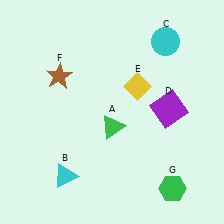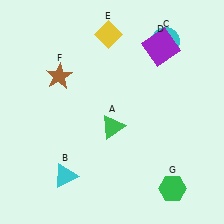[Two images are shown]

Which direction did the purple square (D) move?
The purple square (D) moved up.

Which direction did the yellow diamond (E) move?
The yellow diamond (E) moved up.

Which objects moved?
The objects that moved are: the purple square (D), the yellow diamond (E).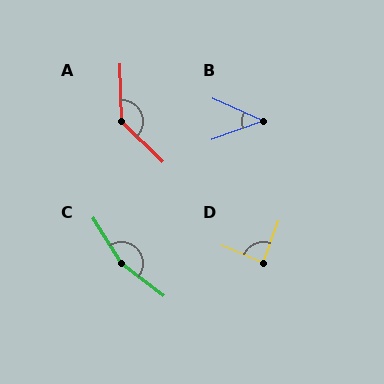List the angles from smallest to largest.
B (43°), D (86°), A (135°), C (159°).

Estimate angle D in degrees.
Approximately 86 degrees.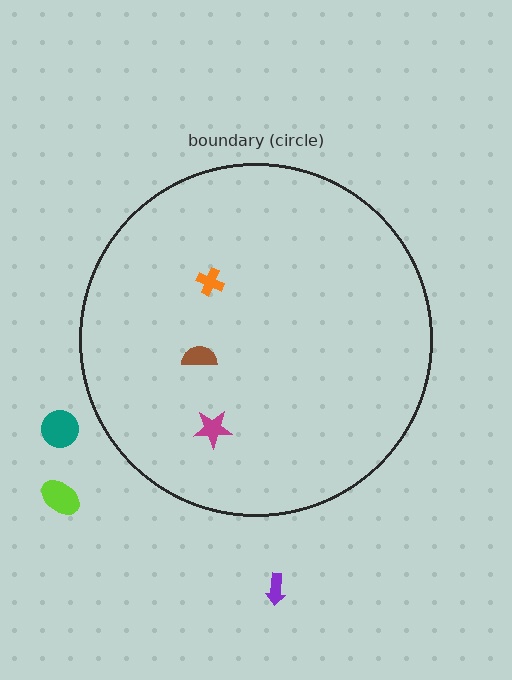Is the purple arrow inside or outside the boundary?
Outside.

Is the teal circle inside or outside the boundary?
Outside.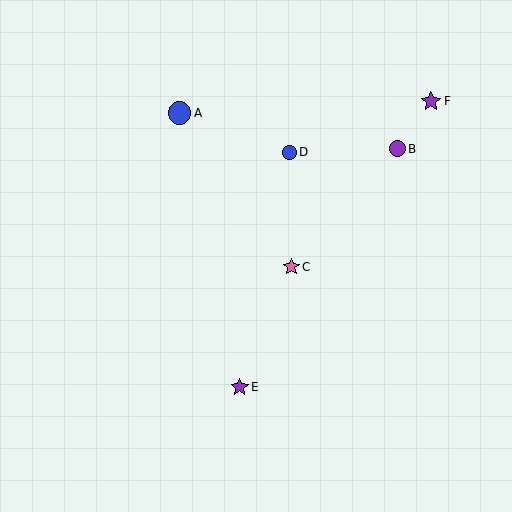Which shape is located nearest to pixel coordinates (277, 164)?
The blue circle (labeled D) at (289, 152) is nearest to that location.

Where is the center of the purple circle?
The center of the purple circle is at (397, 149).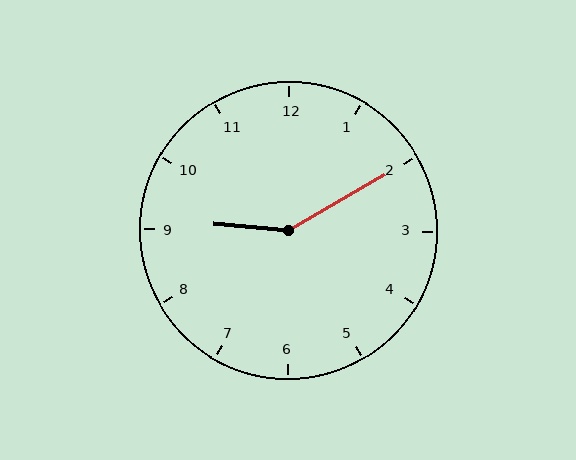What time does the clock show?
9:10.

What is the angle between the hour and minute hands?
Approximately 145 degrees.